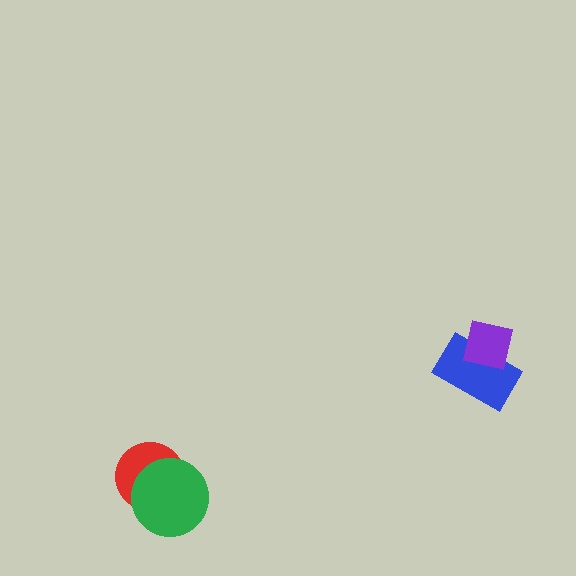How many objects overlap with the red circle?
1 object overlaps with the red circle.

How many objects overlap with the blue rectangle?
1 object overlaps with the blue rectangle.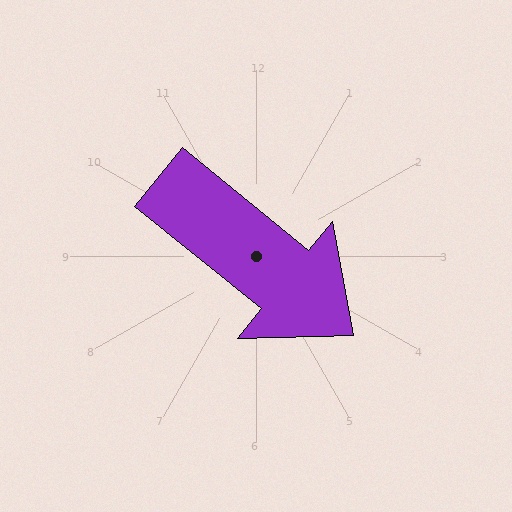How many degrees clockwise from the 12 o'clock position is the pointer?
Approximately 129 degrees.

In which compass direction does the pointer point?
Southeast.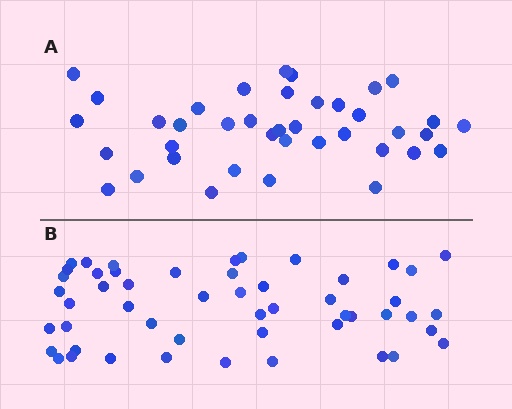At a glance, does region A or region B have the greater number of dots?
Region B (the bottom region) has more dots.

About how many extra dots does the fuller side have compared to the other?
Region B has roughly 12 or so more dots than region A.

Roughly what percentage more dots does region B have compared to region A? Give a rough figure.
About 30% more.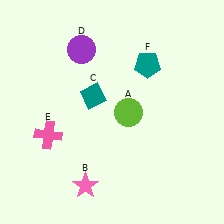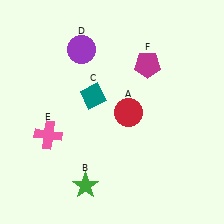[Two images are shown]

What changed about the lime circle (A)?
In Image 1, A is lime. In Image 2, it changed to red.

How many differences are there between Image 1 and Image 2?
There are 3 differences between the two images.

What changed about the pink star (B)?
In Image 1, B is pink. In Image 2, it changed to green.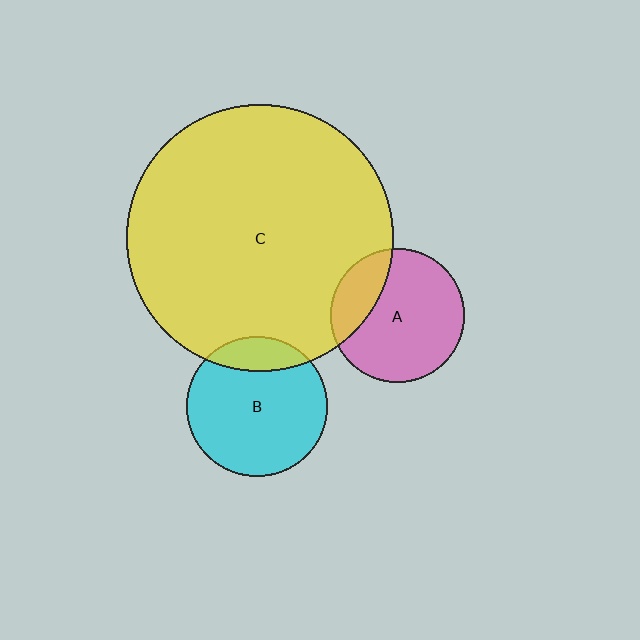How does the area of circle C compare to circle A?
Approximately 4.0 times.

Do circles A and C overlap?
Yes.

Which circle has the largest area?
Circle C (yellow).